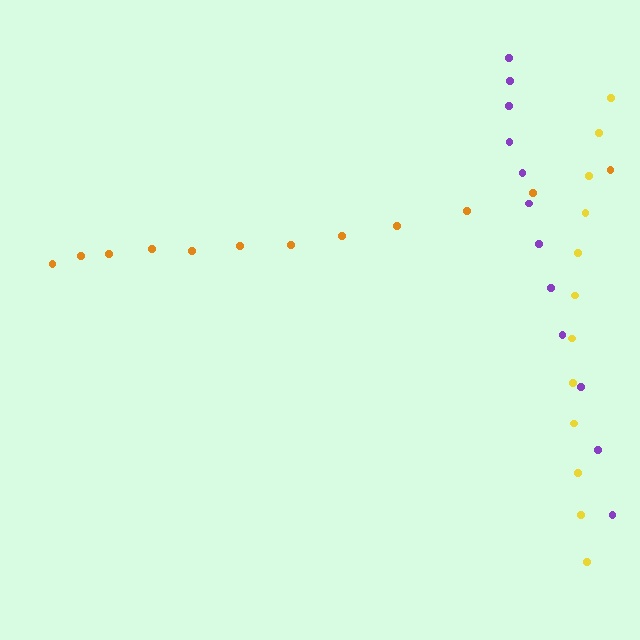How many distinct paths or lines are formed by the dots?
There are 3 distinct paths.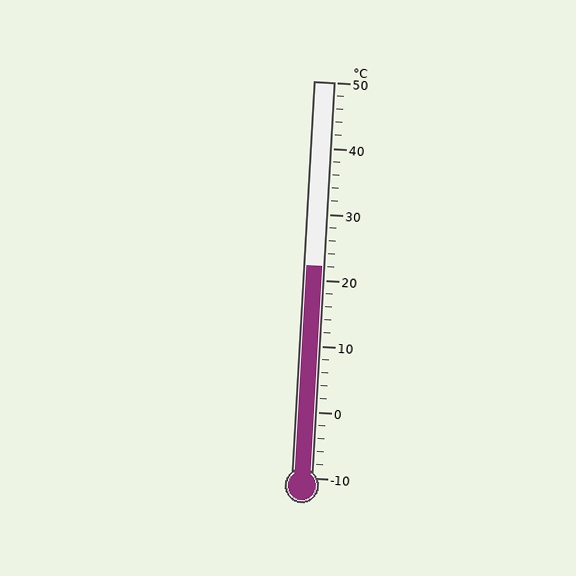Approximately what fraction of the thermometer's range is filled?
The thermometer is filled to approximately 55% of its range.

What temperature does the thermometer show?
The thermometer shows approximately 22°C.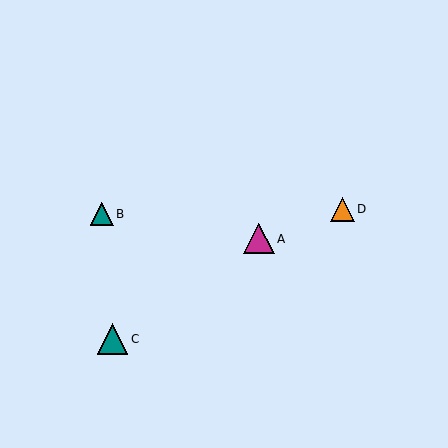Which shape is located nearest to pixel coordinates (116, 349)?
The teal triangle (labeled C) at (112, 339) is nearest to that location.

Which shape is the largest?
The magenta triangle (labeled A) is the largest.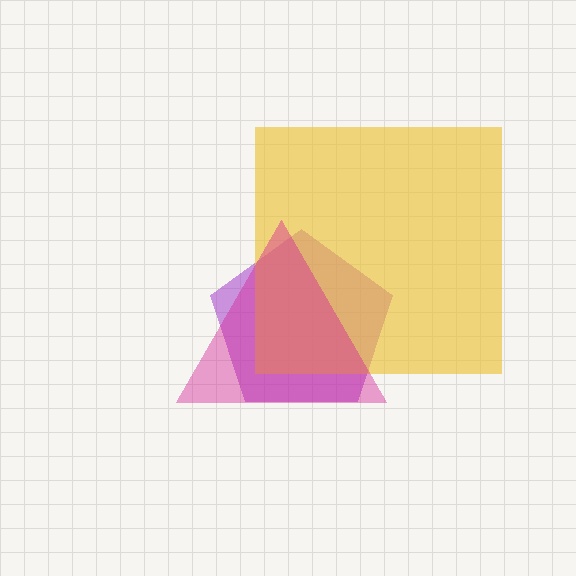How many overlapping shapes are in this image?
There are 3 overlapping shapes in the image.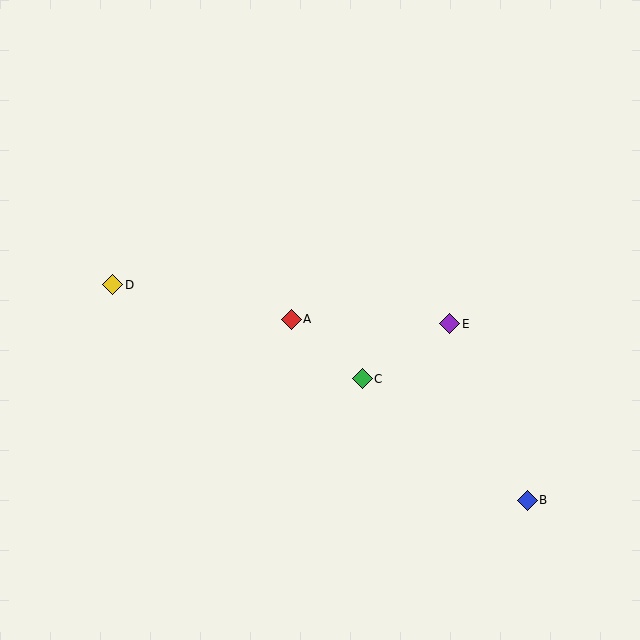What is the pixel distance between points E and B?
The distance between E and B is 193 pixels.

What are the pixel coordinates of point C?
Point C is at (362, 379).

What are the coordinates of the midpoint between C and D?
The midpoint between C and D is at (238, 332).